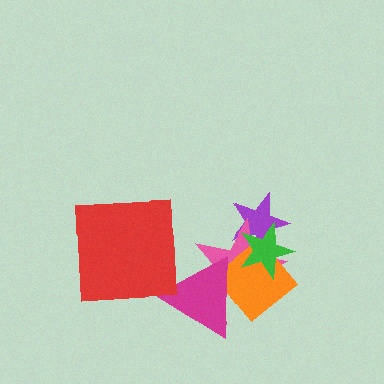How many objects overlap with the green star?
3 objects overlap with the green star.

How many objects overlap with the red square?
0 objects overlap with the red square.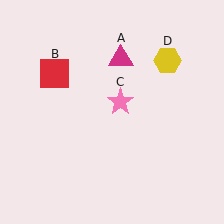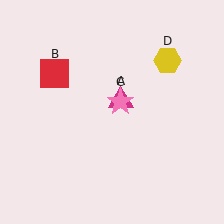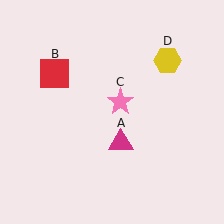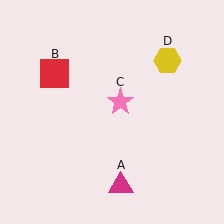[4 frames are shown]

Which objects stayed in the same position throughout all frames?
Red square (object B) and pink star (object C) and yellow hexagon (object D) remained stationary.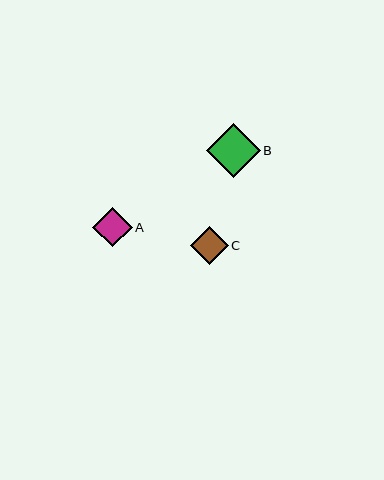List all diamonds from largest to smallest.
From largest to smallest: B, A, C.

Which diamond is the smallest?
Diamond C is the smallest with a size of approximately 38 pixels.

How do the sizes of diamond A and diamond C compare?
Diamond A and diamond C are approximately the same size.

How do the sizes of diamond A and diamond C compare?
Diamond A and diamond C are approximately the same size.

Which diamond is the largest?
Diamond B is the largest with a size of approximately 53 pixels.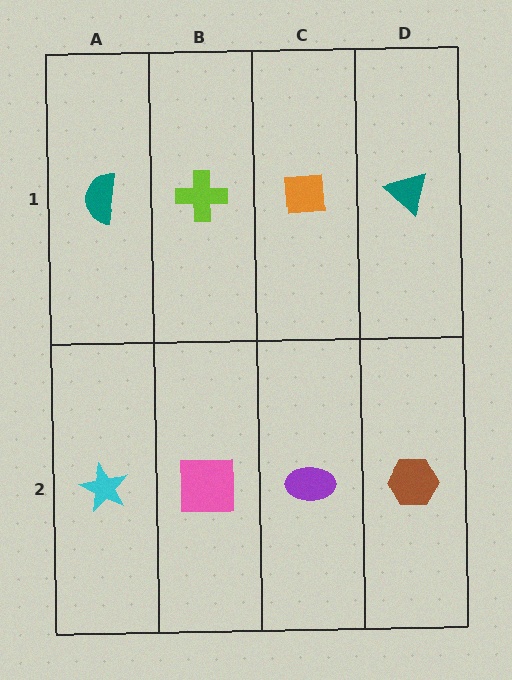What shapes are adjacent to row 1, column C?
A purple ellipse (row 2, column C), a lime cross (row 1, column B), a teal triangle (row 1, column D).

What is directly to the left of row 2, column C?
A pink square.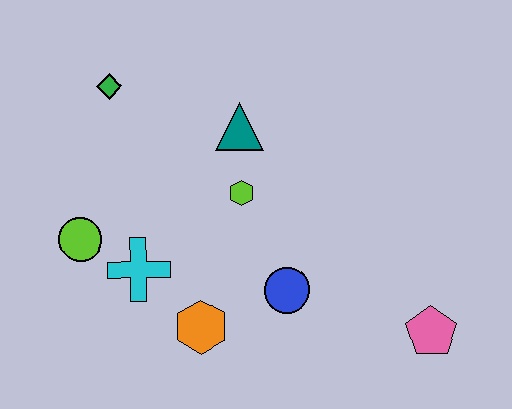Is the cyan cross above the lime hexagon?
No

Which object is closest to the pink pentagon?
The blue circle is closest to the pink pentagon.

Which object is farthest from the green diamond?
The pink pentagon is farthest from the green diamond.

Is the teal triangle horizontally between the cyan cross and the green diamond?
No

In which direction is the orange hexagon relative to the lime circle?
The orange hexagon is to the right of the lime circle.